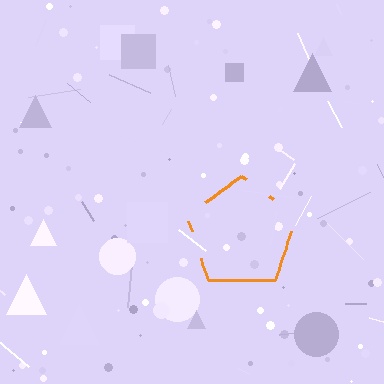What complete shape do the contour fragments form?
The contour fragments form a pentagon.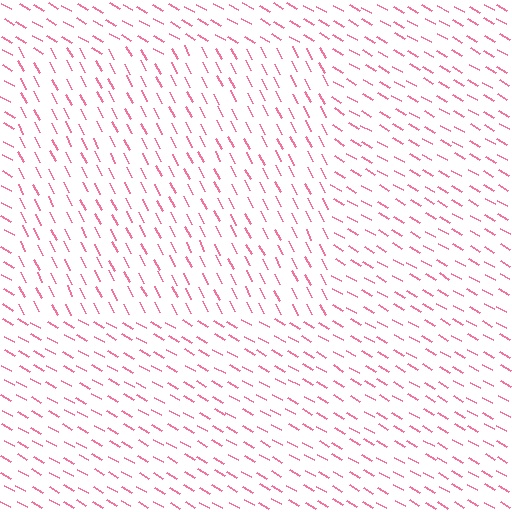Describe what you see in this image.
The image is filled with small pink line segments. A rectangle region in the image has lines oriented differently from the surrounding lines, creating a visible texture boundary.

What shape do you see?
I see a rectangle.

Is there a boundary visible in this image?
Yes, there is a texture boundary formed by a change in line orientation.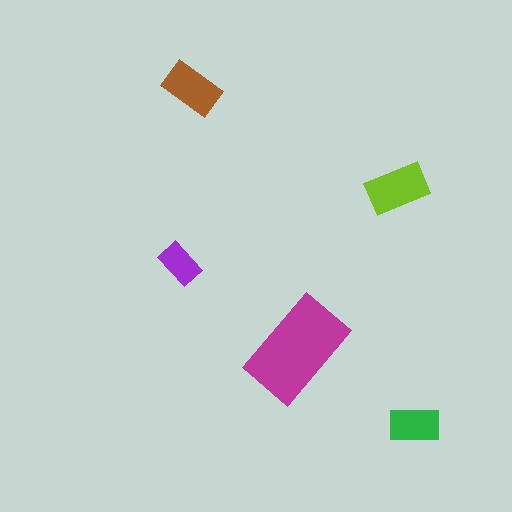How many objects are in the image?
There are 5 objects in the image.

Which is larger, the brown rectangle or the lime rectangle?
The lime one.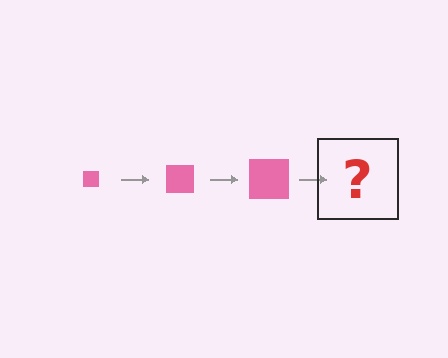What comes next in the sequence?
The next element should be a pink square, larger than the previous one.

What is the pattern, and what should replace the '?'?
The pattern is that the square gets progressively larger each step. The '?' should be a pink square, larger than the previous one.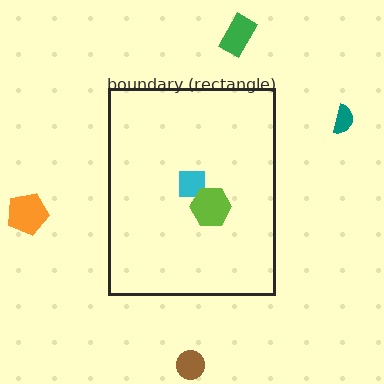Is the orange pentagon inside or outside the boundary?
Outside.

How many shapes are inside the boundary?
2 inside, 4 outside.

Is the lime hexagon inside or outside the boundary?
Inside.